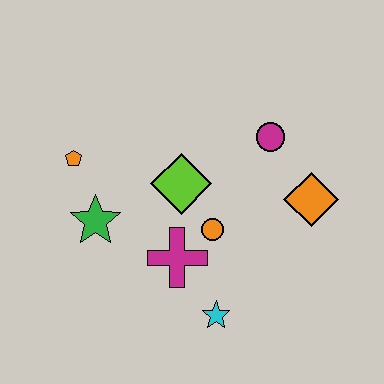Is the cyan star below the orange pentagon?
Yes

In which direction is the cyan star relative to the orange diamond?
The cyan star is below the orange diamond.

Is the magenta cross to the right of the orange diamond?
No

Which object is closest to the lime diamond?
The orange circle is closest to the lime diamond.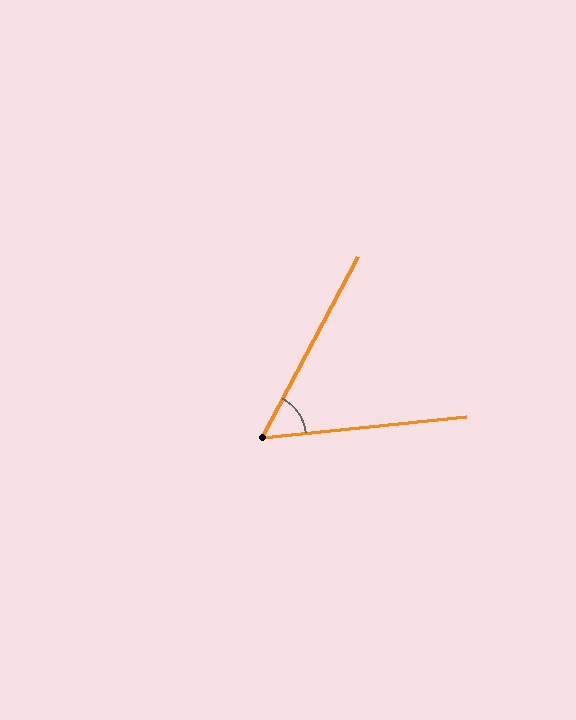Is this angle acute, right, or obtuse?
It is acute.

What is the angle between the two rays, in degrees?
Approximately 56 degrees.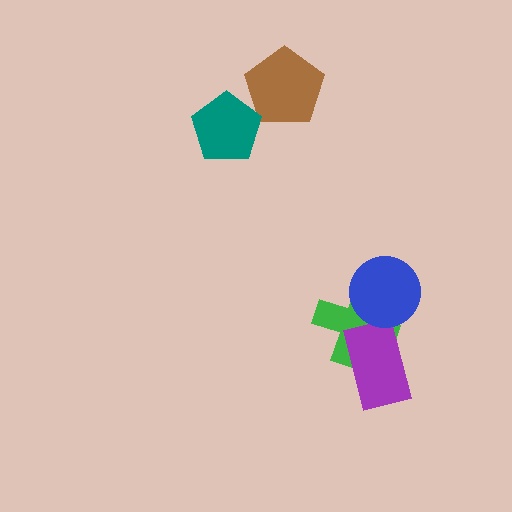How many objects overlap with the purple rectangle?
1 object overlaps with the purple rectangle.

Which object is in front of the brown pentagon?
The teal pentagon is in front of the brown pentagon.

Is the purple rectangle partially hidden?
No, no other shape covers it.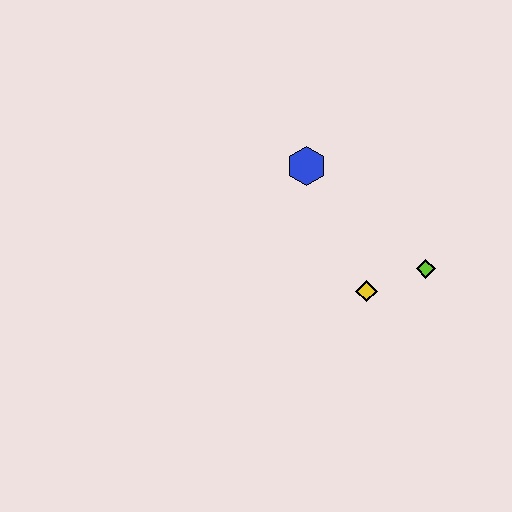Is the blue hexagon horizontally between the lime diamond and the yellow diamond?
No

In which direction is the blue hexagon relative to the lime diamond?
The blue hexagon is to the left of the lime diamond.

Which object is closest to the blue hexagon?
The yellow diamond is closest to the blue hexagon.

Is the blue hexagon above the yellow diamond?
Yes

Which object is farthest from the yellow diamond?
The blue hexagon is farthest from the yellow diamond.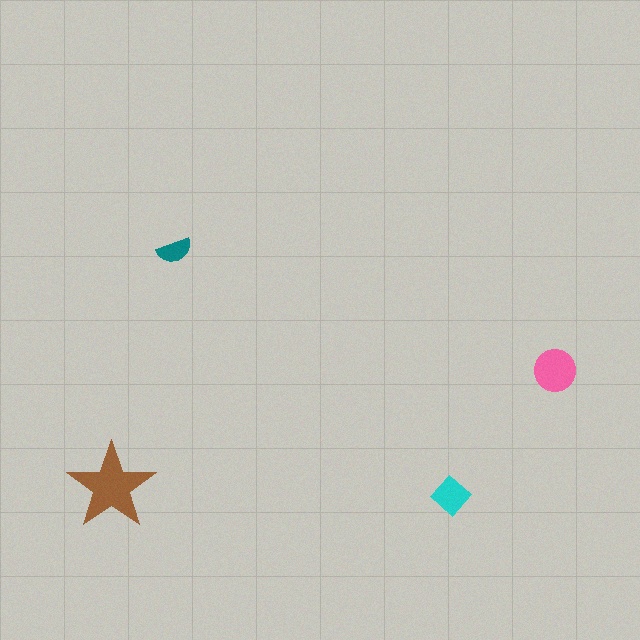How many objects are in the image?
There are 4 objects in the image.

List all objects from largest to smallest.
The brown star, the pink circle, the cyan diamond, the teal semicircle.